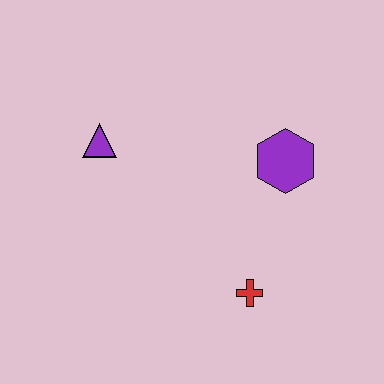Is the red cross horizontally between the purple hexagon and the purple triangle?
Yes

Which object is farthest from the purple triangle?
The red cross is farthest from the purple triangle.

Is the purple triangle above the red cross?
Yes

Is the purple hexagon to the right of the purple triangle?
Yes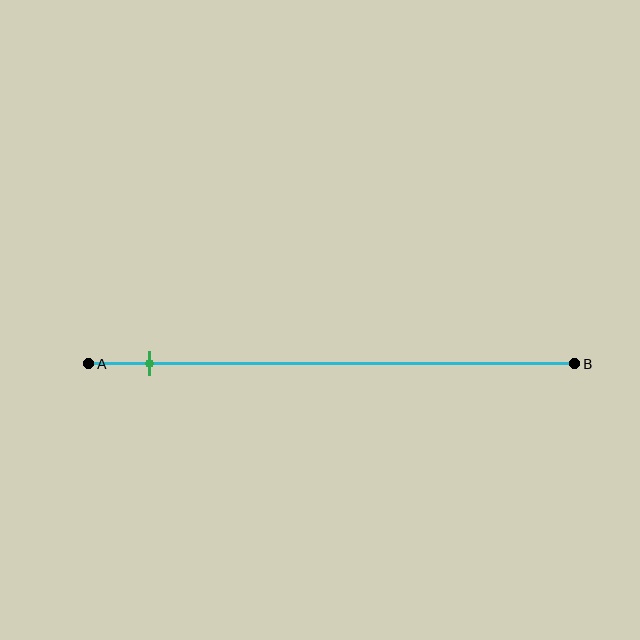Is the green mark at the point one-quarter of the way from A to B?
No, the mark is at about 15% from A, not at the 25% one-quarter point.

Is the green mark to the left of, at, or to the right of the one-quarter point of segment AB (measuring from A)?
The green mark is to the left of the one-quarter point of segment AB.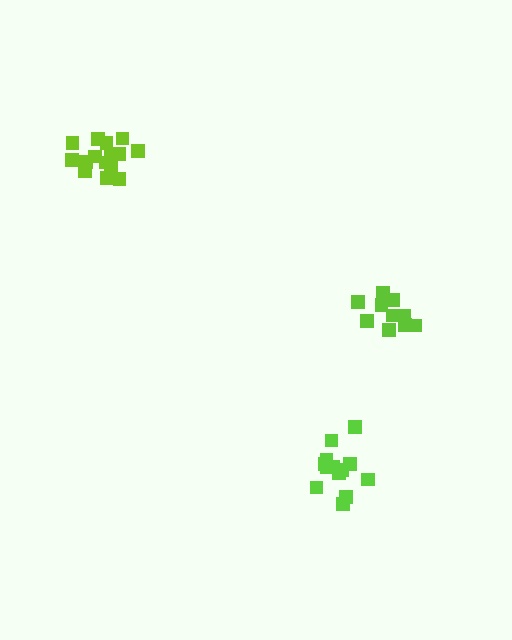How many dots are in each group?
Group 1: 12 dots, Group 2: 13 dots, Group 3: 16 dots (41 total).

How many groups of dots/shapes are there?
There are 3 groups.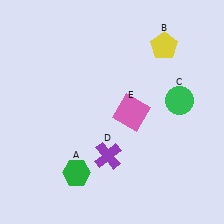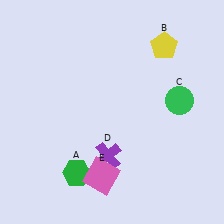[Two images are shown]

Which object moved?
The pink square (E) moved down.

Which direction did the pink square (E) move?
The pink square (E) moved down.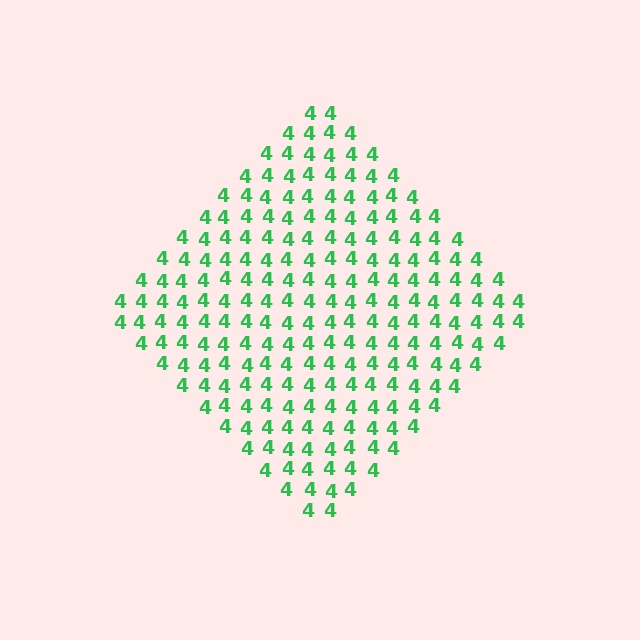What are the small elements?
The small elements are digit 4's.